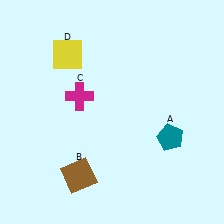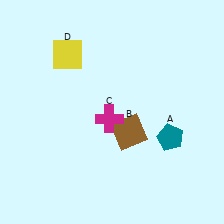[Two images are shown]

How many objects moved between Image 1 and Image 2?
2 objects moved between the two images.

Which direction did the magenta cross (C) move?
The magenta cross (C) moved right.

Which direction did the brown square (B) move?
The brown square (B) moved right.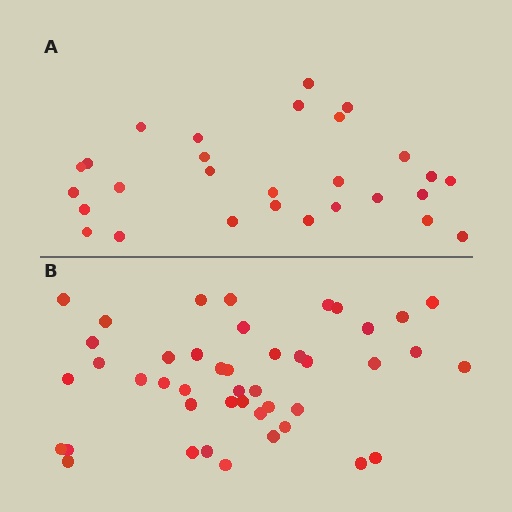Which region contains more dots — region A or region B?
Region B (the bottom region) has more dots.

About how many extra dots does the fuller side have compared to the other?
Region B has approximately 15 more dots than region A.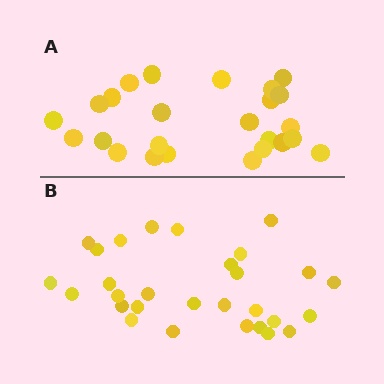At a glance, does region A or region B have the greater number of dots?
Region B (the bottom region) has more dots.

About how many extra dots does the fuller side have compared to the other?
Region B has about 4 more dots than region A.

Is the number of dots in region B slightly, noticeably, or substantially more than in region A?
Region B has only slightly more — the two regions are fairly close. The ratio is roughly 1.2 to 1.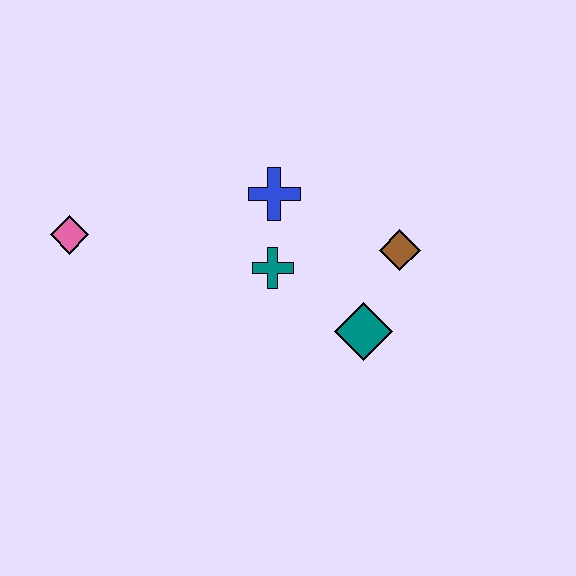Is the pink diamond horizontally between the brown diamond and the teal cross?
No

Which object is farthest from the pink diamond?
The brown diamond is farthest from the pink diamond.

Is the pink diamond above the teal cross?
Yes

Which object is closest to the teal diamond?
The brown diamond is closest to the teal diamond.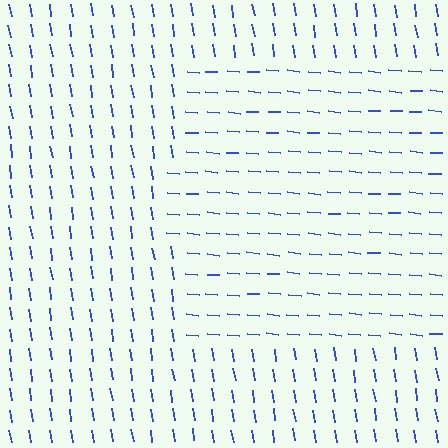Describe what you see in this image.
The image is filled with small blue line segments. A rectangle region in the image has lines oriented differently from the surrounding lines, creating a visible texture boundary.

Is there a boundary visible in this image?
Yes, there is a texture boundary formed by a change in line orientation.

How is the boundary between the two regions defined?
The boundary is defined purely by a change in line orientation (approximately 76 degrees difference). All lines are the same color and thickness.